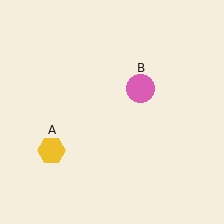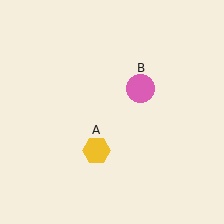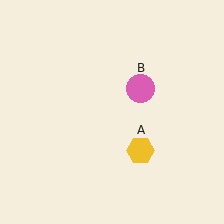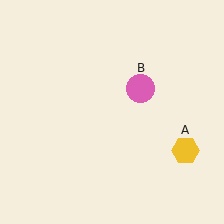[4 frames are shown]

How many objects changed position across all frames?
1 object changed position: yellow hexagon (object A).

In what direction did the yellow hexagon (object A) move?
The yellow hexagon (object A) moved right.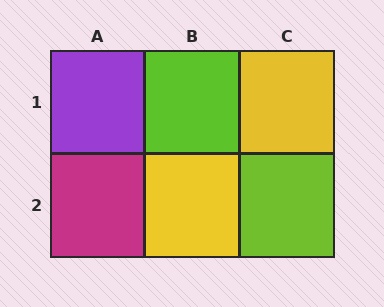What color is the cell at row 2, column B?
Yellow.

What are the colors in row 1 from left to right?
Purple, lime, yellow.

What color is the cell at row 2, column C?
Lime.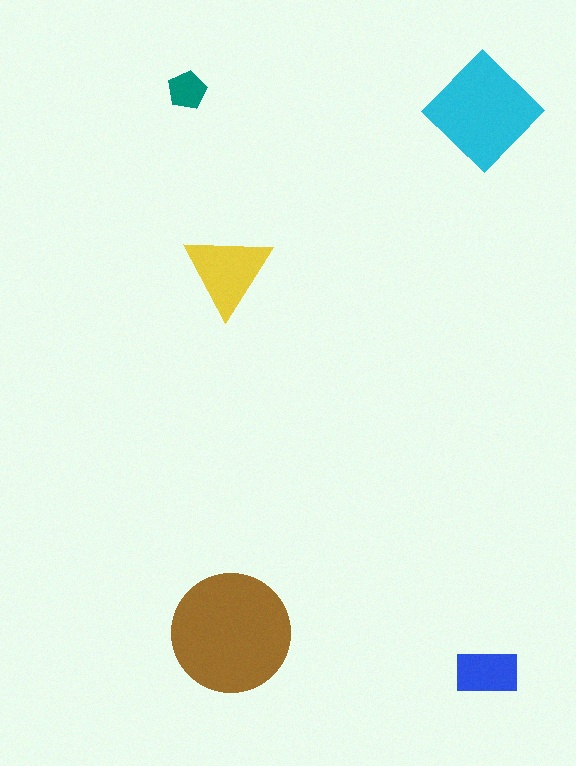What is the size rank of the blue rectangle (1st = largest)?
4th.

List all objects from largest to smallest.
The brown circle, the cyan diamond, the yellow triangle, the blue rectangle, the teal pentagon.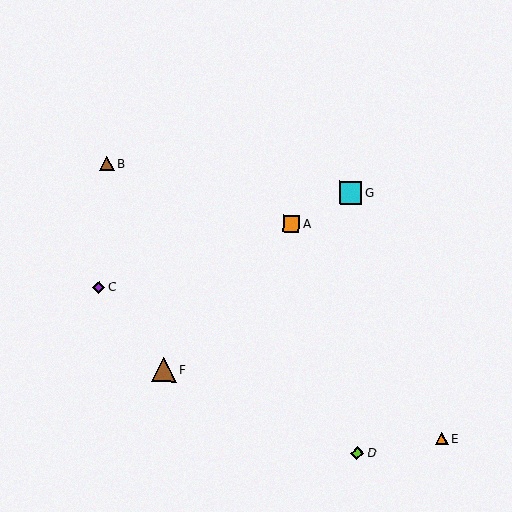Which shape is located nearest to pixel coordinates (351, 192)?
The cyan square (labeled G) at (351, 193) is nearest to that location.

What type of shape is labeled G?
Shape G is a cyan square.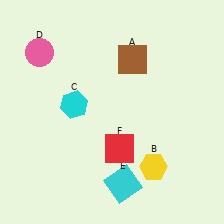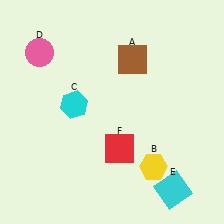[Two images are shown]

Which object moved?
The cyan square (E) moved right.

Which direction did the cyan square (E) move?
The cyan square (E) moved right.